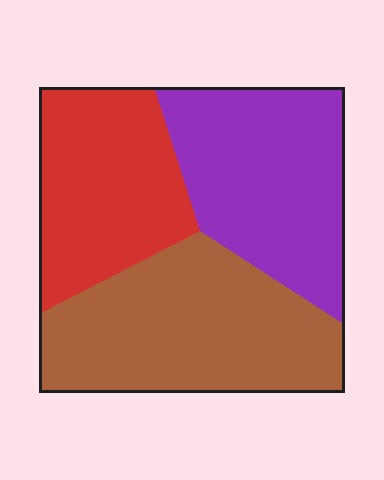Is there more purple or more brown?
Brown.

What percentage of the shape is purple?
Purple covers roughly 35% of the shape.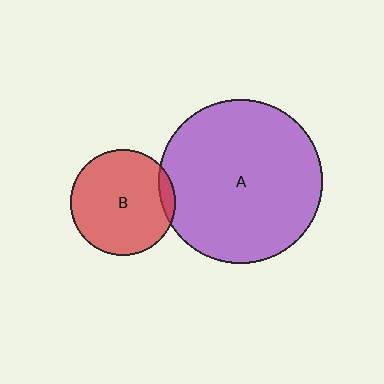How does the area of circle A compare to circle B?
Approximately 2.4 times.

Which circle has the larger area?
Circle A (purple).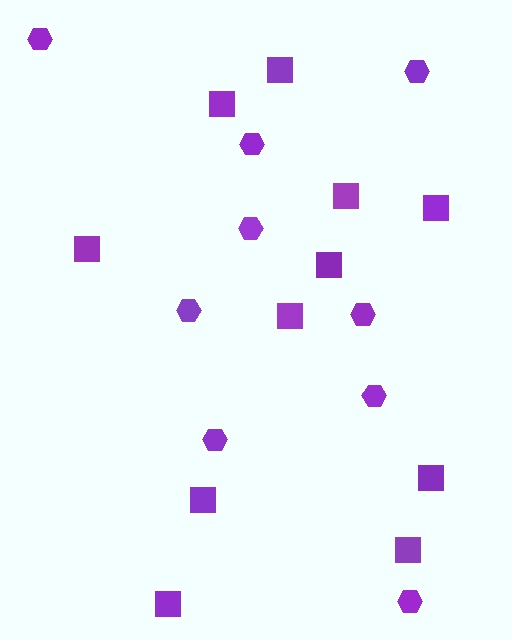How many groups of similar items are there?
There are 2 groups: one group of squares (11) and one group of hexagons (9).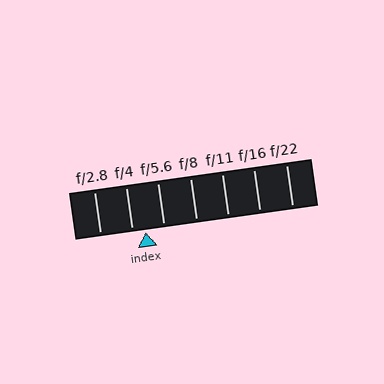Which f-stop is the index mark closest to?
The index mark is closest to f/4.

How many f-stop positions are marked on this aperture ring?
There are 7 f-stop positions marked.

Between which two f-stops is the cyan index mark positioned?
The index mark is between f/4 and f/5.6.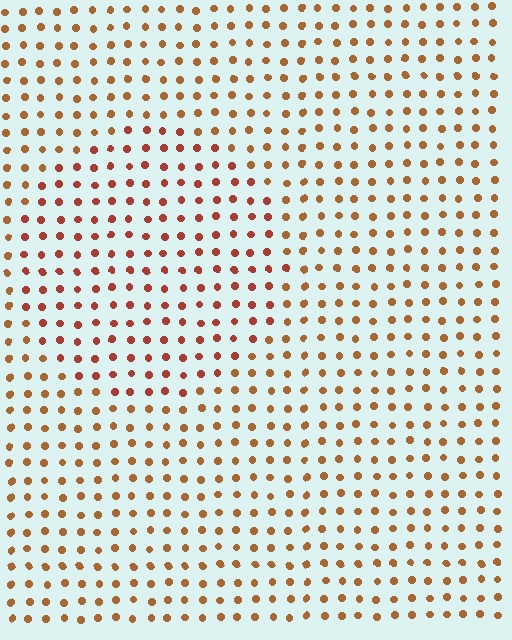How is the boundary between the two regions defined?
The boundary is defined purely by a slight shift in hue (about 24 degrees). Spacing, size, and orientation are identical on both sides.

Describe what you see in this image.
The image is filled with small brown elements in a uniform arrangement. A circle-shaped region is visible where the elements are tinted to a slightly different hue, forming a subtle color boundary.